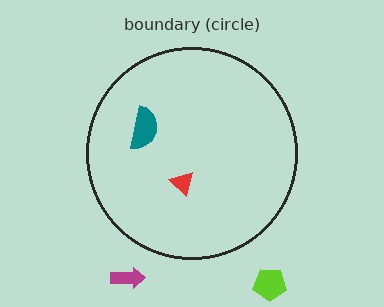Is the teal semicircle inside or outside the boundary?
Inside.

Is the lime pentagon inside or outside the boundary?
Outside.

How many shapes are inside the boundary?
2 inside, 2 outside.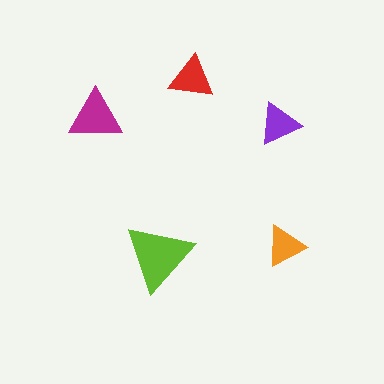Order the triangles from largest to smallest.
the lime one, the magenta one, the red one, the purple one, the orange one.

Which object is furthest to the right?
The orange triangle is rightmost.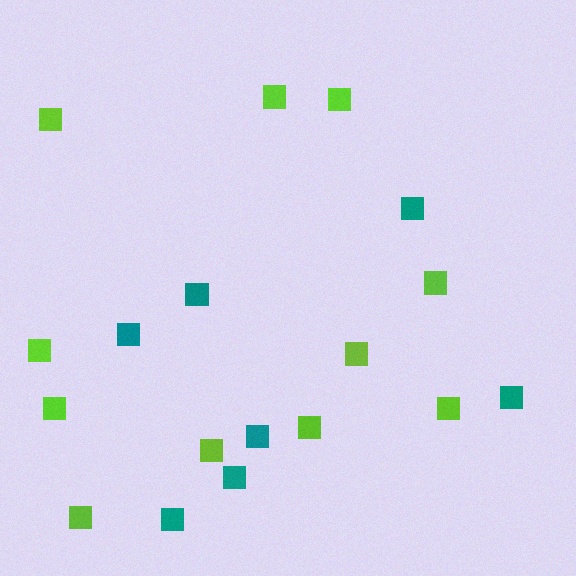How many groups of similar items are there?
There are 2 groups: one group of teal squares (7) and one group of lime squares (11).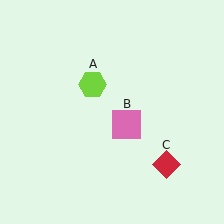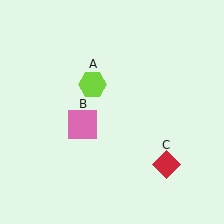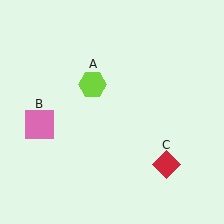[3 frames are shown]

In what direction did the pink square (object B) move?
The pink square (object B) moved left.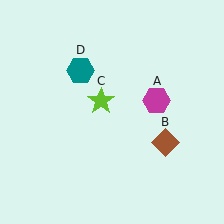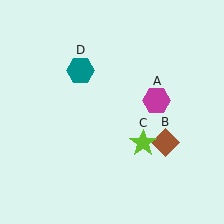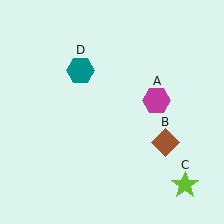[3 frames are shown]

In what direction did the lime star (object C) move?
The lime star (object C) moved down and to the right.